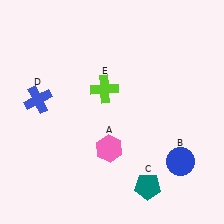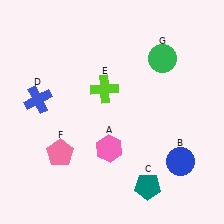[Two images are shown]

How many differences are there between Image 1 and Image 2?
There are 2 differences between the two images.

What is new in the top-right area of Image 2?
A green circle (G) was added in the top-right area of Image 2.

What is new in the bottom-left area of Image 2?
A pink pentagon (F) was added in the bottom-left area of Image 2.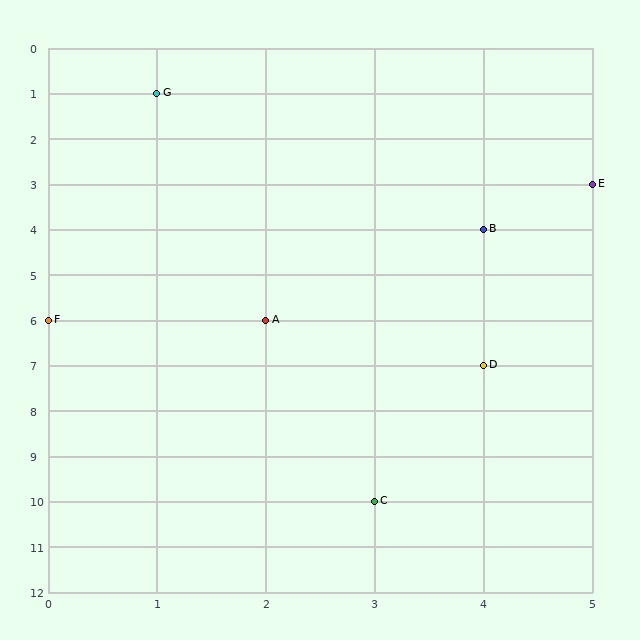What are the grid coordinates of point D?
Point D is at grid coordinates (4, 7).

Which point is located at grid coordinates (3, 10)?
Point C is at (3, 10).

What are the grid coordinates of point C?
Point C is at grid coordinates (3, 10).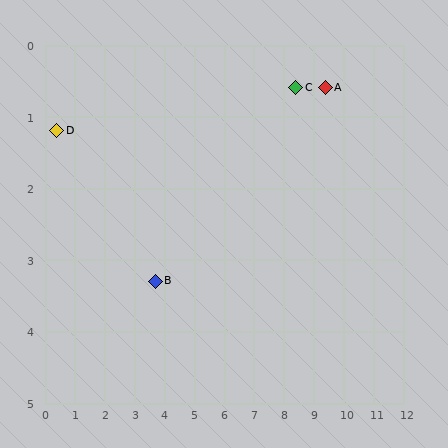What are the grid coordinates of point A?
Point A is at approximately (9.4, 0.6).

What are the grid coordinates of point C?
Point C is at approximately (8.4, 0.6).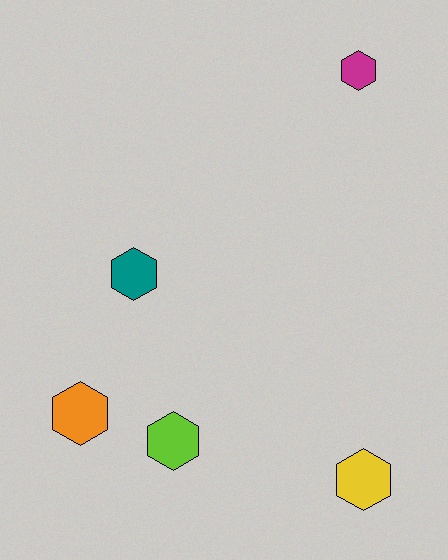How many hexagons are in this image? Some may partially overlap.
There are 5 hexagons.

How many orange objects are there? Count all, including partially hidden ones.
There is 1 orange object.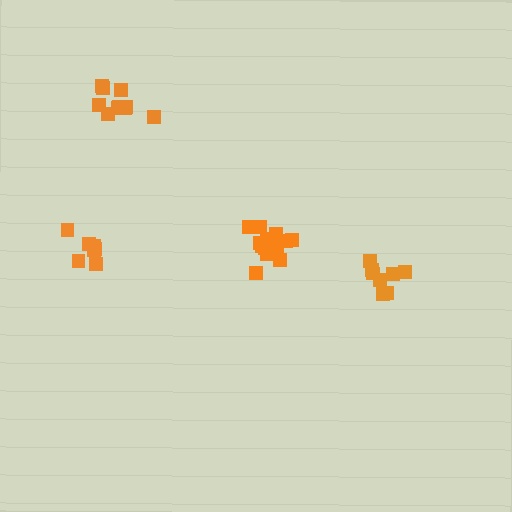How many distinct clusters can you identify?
There are 4 distinct clusters.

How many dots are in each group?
Group 1: 8 dots, Group 2: 7 dots, Group 3: 10 dots, Group 4: 13 dots (38 total).